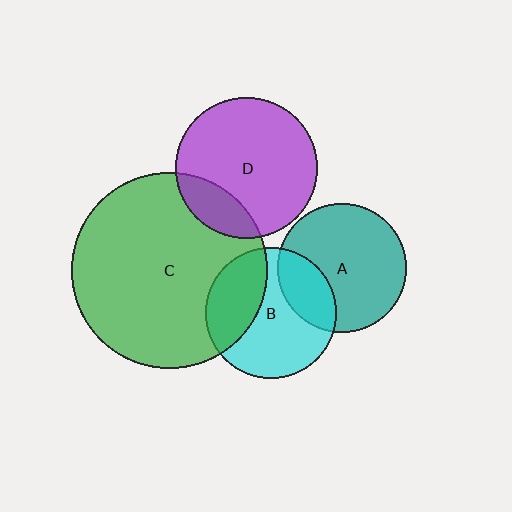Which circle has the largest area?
Circle C (green).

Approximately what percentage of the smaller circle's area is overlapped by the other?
Approximately 20%.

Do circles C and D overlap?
Yes.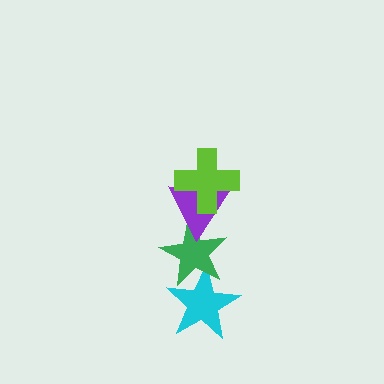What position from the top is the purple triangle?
The purple triangle is 2nd from the top.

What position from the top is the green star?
The green star is 3rd from the top.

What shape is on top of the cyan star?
The green star is on top of the cyan star.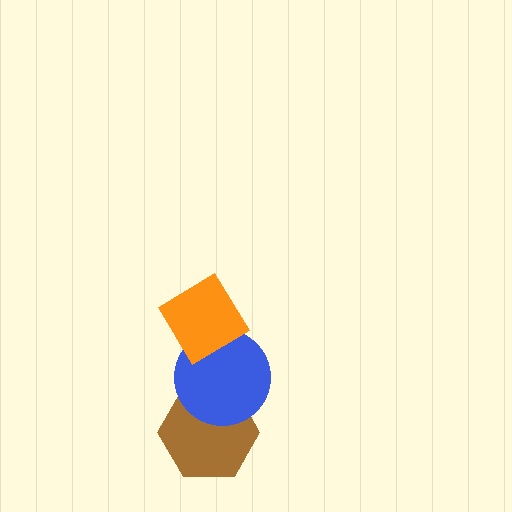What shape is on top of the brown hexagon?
The blue circle is on top of the brown hexagon.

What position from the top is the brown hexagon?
The brown hexagon is 3rd from the top.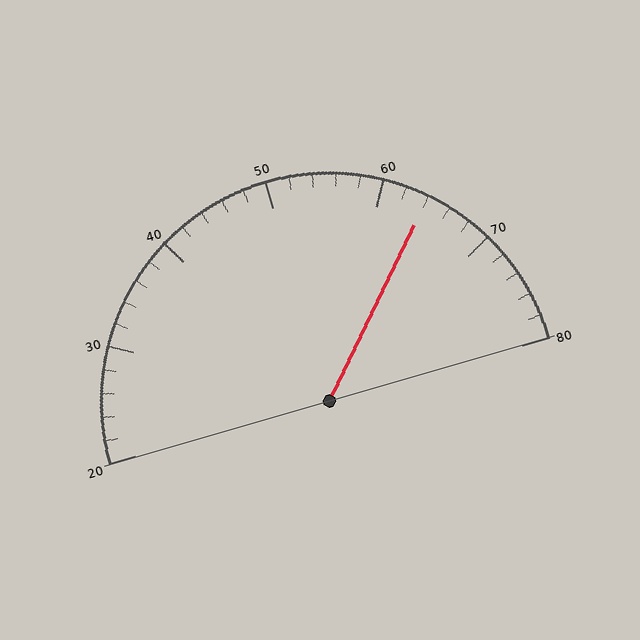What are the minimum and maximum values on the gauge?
The gauge ranges from 20 to 80.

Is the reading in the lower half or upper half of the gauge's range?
The reading is in the upper half of the range (20 to 80).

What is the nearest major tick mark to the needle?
The nearest major tick mark is 60.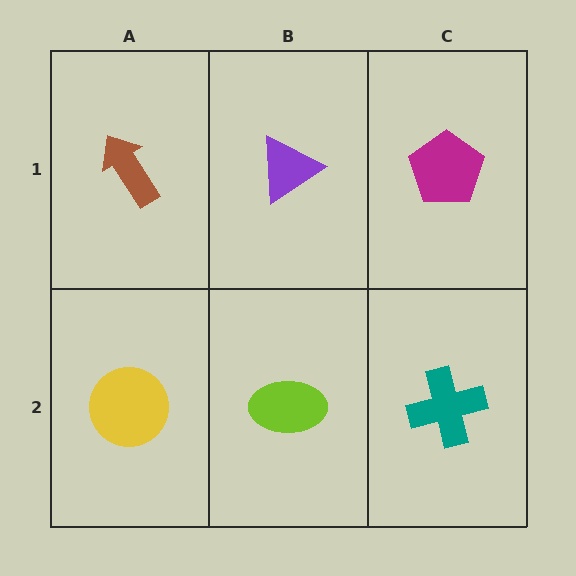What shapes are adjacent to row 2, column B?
A purple triangle (row 1, column B), a yellow circle (row 2, column A), a teal cross (row 2, column C).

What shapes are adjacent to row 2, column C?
A magenta pentagon (row 1, column C), a lime ellipse (row 2, column B).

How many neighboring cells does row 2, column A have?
2.